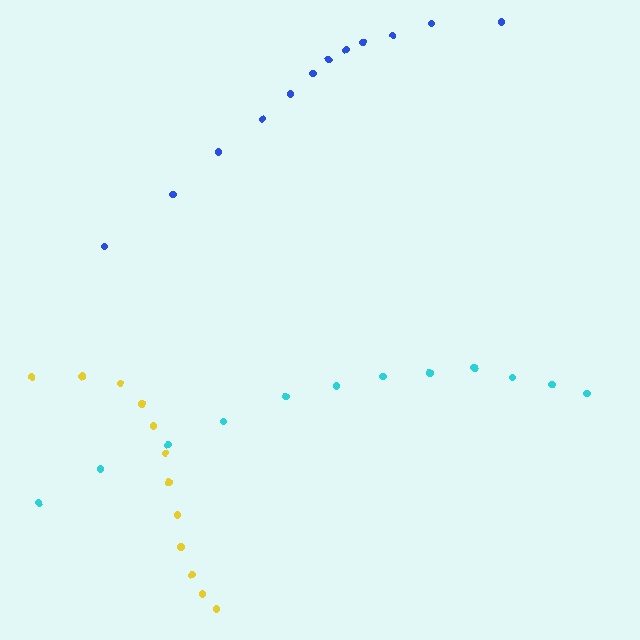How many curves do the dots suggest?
There are 3 distinct paths.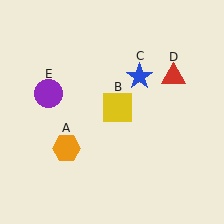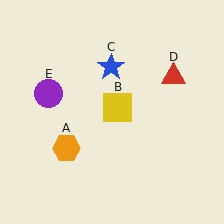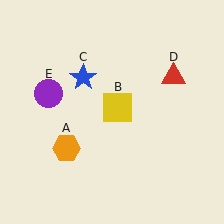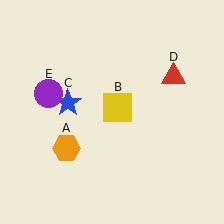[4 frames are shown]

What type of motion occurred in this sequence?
The blue star (object C) rotated counterclockwise around the center of the scene.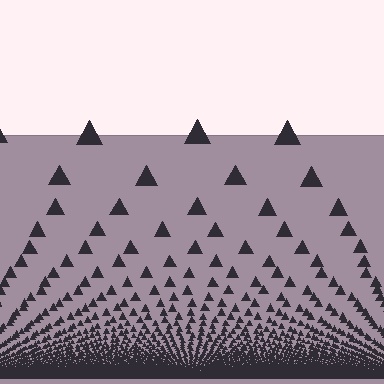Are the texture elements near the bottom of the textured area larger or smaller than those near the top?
Smaller. The gradient is inverted — elements near the bottom are smaller and denser.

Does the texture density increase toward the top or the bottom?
Density increases toward the bottom.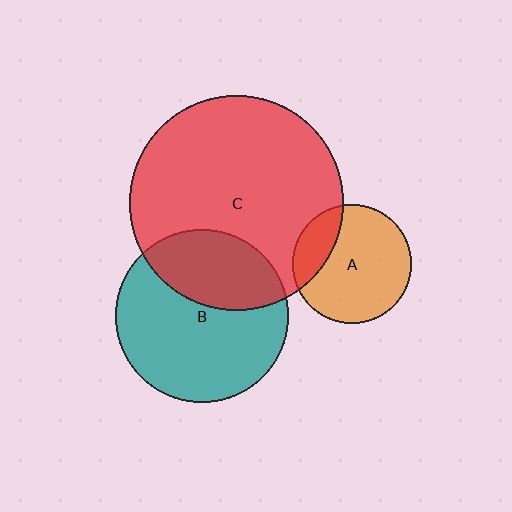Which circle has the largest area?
Circle C (red).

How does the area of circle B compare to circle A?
Approximately 2.1 times.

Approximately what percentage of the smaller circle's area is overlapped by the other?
Approximately 20%.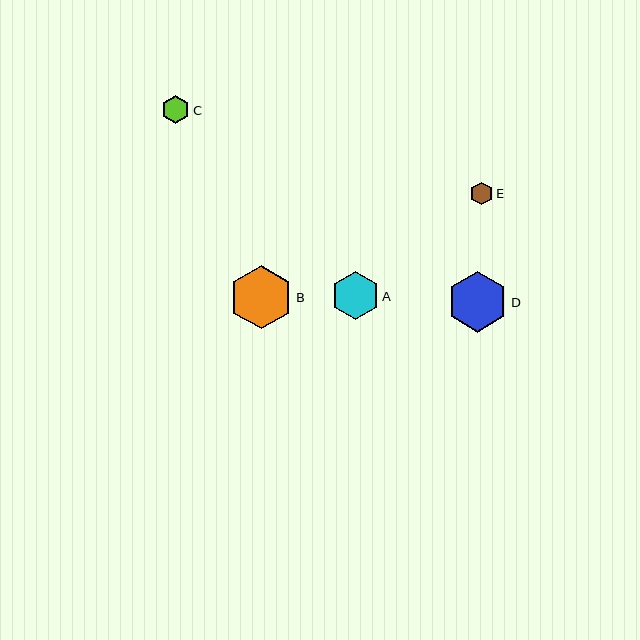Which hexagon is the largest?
Hexagon B is the largest with a size of approximately 64 pixels.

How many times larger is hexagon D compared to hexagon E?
Hexagon D is approximately 2.7 times the size of hexagon E.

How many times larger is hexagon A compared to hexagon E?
Hexagon A is approximately 2.2 times the size of hexagon E.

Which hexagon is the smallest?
Hexagon E is the smallest with a size of approximately 22 pixels.